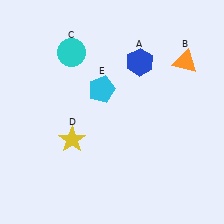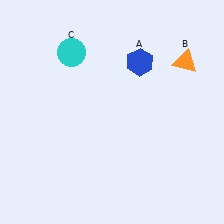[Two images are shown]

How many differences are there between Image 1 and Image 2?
There are 2 differences between the two images.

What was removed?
The cyan pentagon (E), the yellow star (D) were removed in Image 2.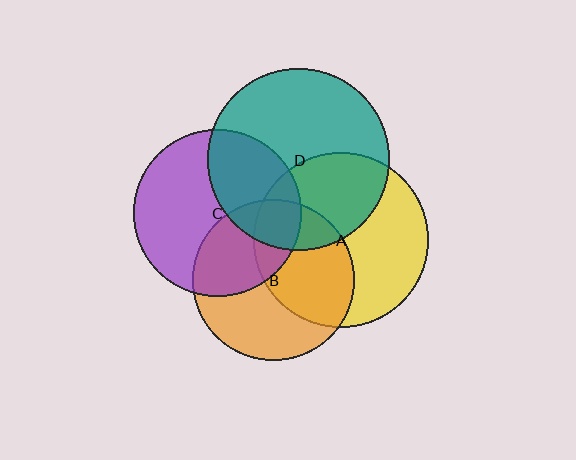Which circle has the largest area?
Circle D (teal).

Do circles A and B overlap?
Yes.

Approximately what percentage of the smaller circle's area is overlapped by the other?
Approximately 45%.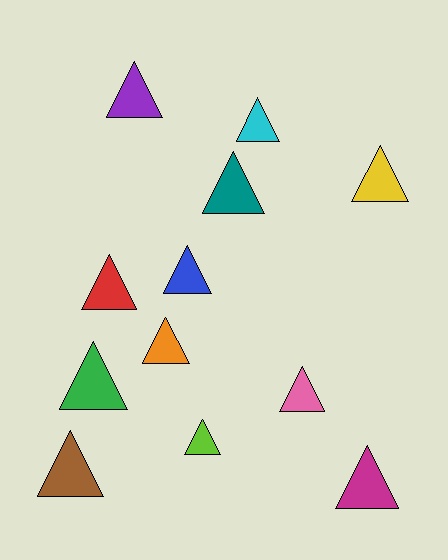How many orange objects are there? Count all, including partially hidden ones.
There is 1 orange object.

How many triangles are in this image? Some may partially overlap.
There are 12 triangles.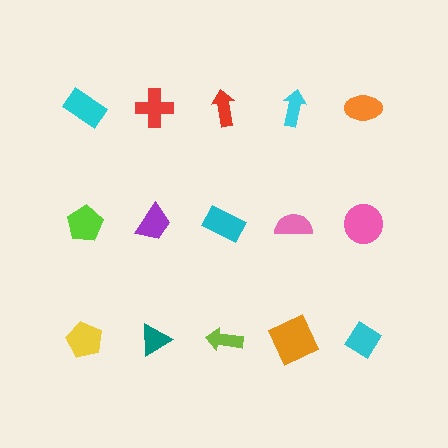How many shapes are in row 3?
5 shapes.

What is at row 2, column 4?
A pink semicircle.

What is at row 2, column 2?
A purple trapezoid.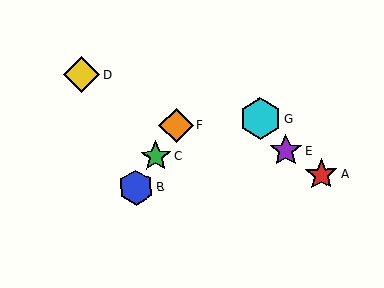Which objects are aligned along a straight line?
Objects B, C, F are aligned along a straight line.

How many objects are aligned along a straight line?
3 objects (B, C, F) are aligned along a straight line.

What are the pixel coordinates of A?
Object A is at (322, 174).